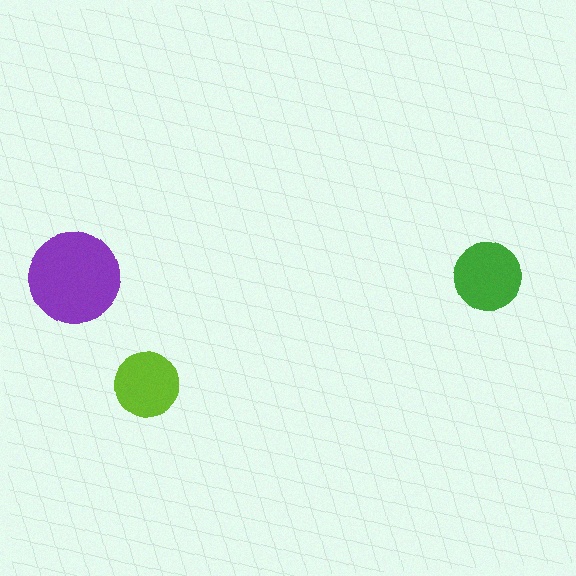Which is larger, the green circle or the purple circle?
The purple one.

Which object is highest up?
The purple circle is topmost.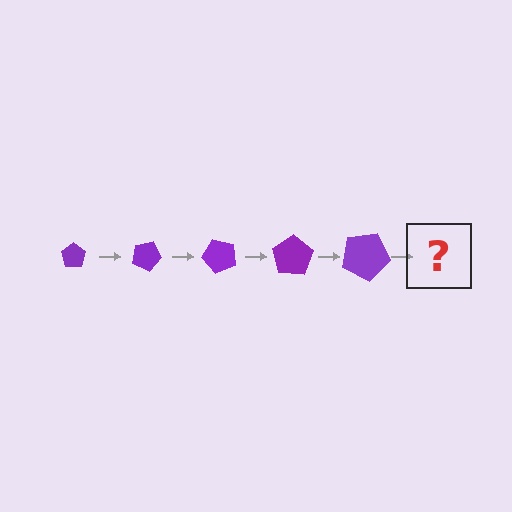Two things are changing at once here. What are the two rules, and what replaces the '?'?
The two rules are that the pentagon grows larger each step and it rotates 25 degrees each step. The '?' should be a pentagon, larger than the previous one and rotated 125 degrees from the start.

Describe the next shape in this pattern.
It should be a pentagon, larger than the previous one and rotated 125 degrees from the start.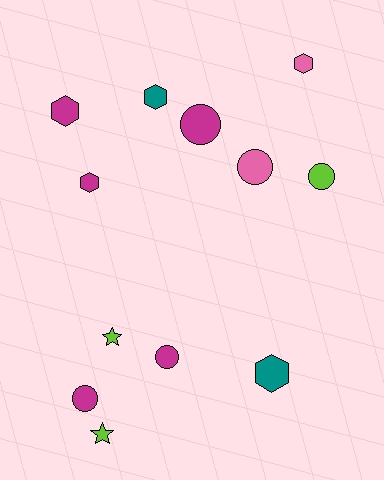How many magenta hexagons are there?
There are 2 magenta hexagons.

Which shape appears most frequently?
Hexagon, with 5 objects.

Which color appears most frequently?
Magenta, with 5 objects.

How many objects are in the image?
There are 12 objects.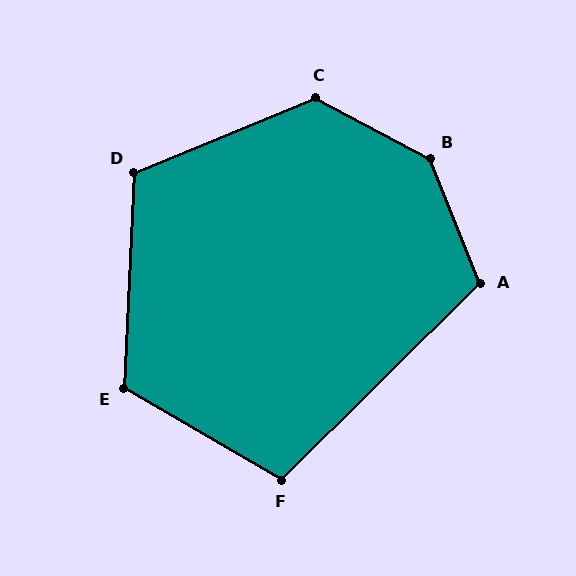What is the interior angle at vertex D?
Approximately 115 degrees (obtuse).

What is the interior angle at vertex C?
Approximately 130 degrees (obtuse).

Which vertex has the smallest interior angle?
F, at approximately 105 degrees.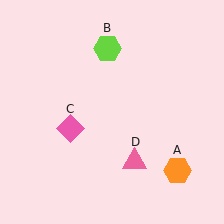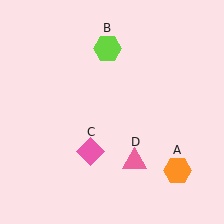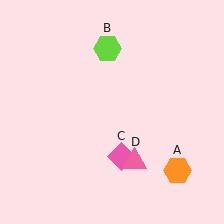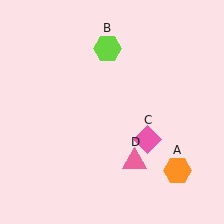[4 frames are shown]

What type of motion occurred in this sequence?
The pink diamond (object C) rotated counterclockwise around the center of the scene.